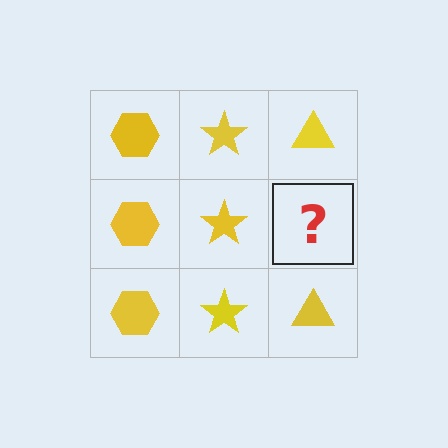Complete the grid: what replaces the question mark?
The question mark should be replaced with a yellow triangle.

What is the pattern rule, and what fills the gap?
The rule is that each column has a consistent shape. The gap should be filled with a yellow triangle.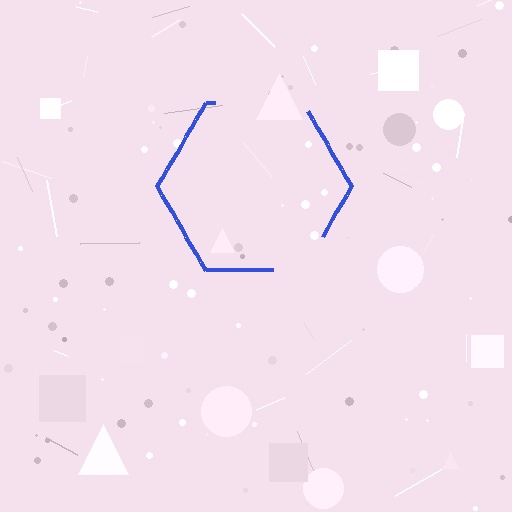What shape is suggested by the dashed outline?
The dashed outline suggests a hexagon.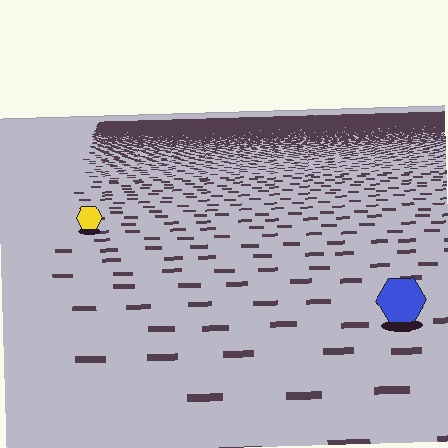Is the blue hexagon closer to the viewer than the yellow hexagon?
Yes. The blue hexagon is closer — you can tell from the texture gradient: the ground texture is coarser near it.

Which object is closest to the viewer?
The blue hexagon is closest. The texture marks near it are larger and more spread out.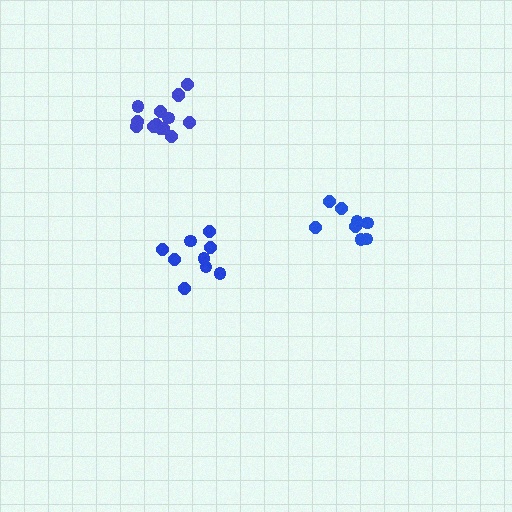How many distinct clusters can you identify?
There are 3 distinct clusters.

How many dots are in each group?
Group 1: 14 dots, Group 2: 8 dots, Group 3: 9 dots (31 total).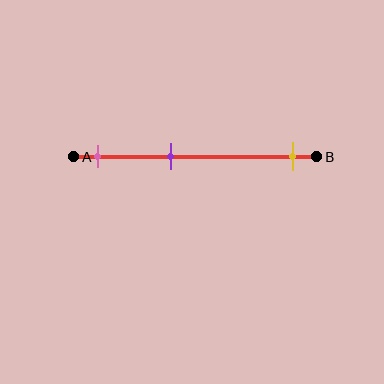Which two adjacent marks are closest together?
The pink and purple marks are the closest adjacent pair.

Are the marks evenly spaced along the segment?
No, the marks are not evenly spaced.